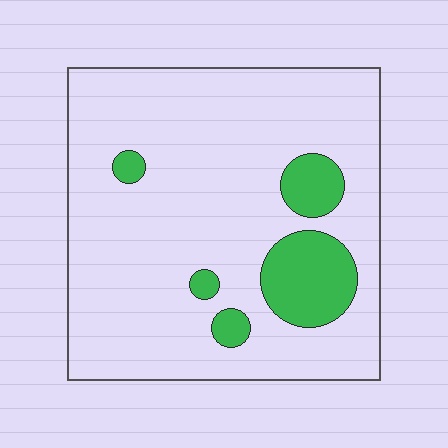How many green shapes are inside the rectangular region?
5.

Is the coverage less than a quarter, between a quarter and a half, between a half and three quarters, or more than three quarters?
Less than a quarter.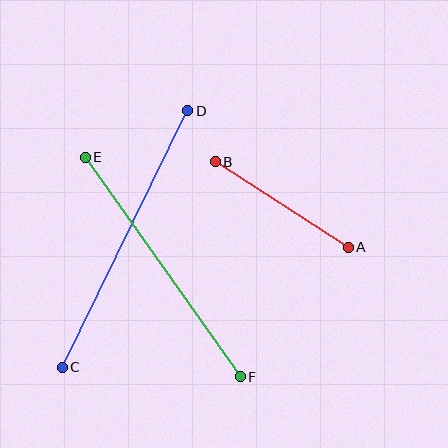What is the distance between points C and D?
The distance is approximately 286 pixels.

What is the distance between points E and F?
The distance is approximately 269 pixels.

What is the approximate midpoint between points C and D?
The midpoint is at approximately (125, 239) pixels.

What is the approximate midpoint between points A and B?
The midpoint is at approximately (282, 204) pixels.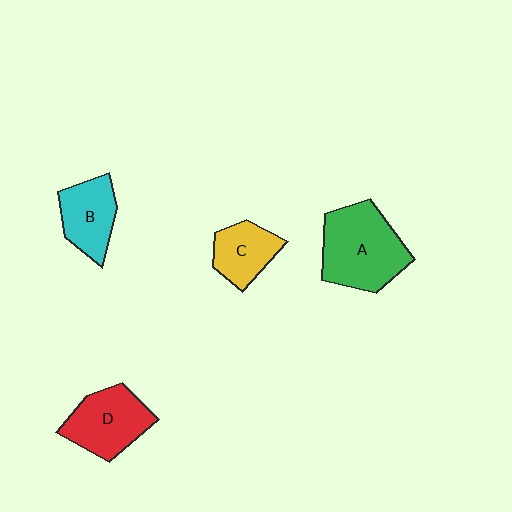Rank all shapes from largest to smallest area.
From largest to smallest: A (green), D (red), B (cyan), C (yellow).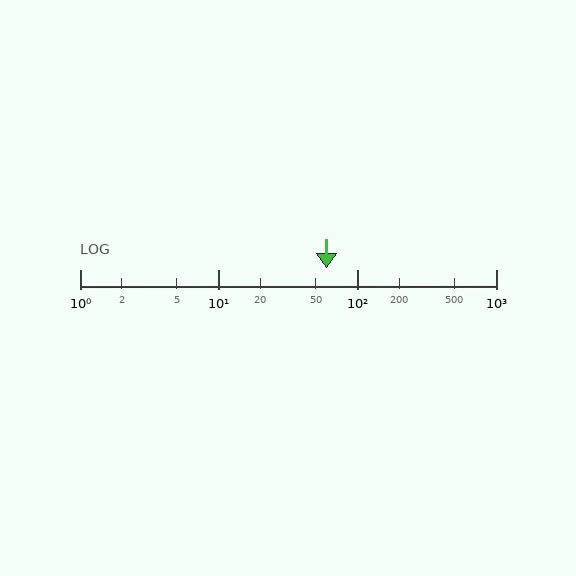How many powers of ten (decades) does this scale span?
The scale spans 3 decades, from 1 to 1000.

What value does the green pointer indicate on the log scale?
The pointer indicates approximately 60.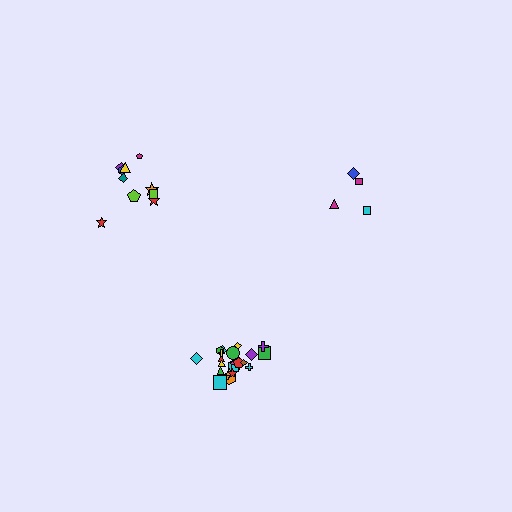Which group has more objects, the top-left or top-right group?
The top-left group.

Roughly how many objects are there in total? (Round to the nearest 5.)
Roughly 40 objects in total.